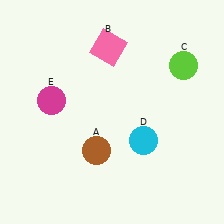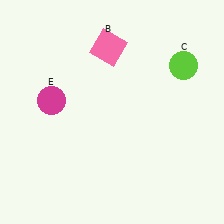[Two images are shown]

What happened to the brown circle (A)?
The brown circle (A) was removed in Image 2. It was in the bottom-left area of Image 1.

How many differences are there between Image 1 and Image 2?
There are 2 differences between the two images.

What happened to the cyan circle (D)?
The cyan circle (D) was removed in Image 2. It was in the bottom-right area of Image 1.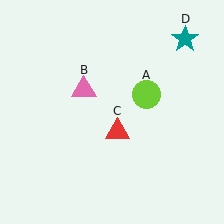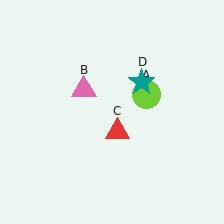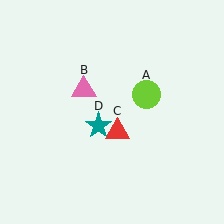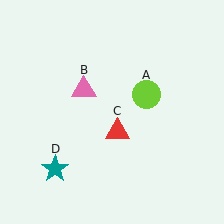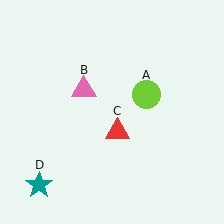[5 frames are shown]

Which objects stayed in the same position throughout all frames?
Lime circle (object A) and pink triangle (object B) and red triangle (object C) remained stationary.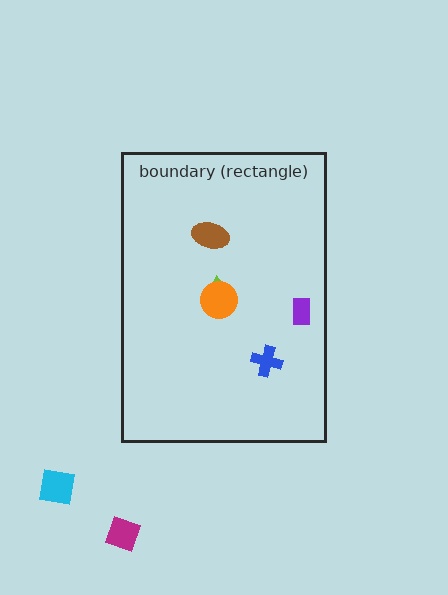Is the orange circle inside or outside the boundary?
Inside.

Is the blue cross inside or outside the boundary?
Inside.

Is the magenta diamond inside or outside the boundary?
Outside.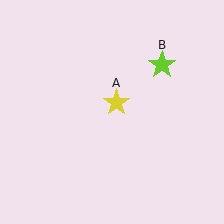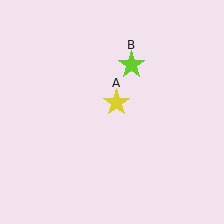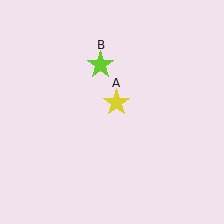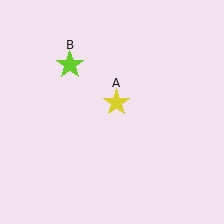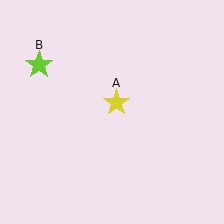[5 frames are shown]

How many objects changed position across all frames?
1 object changed position: lime star (object B).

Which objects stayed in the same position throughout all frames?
Yellow star (object A) remained stationary.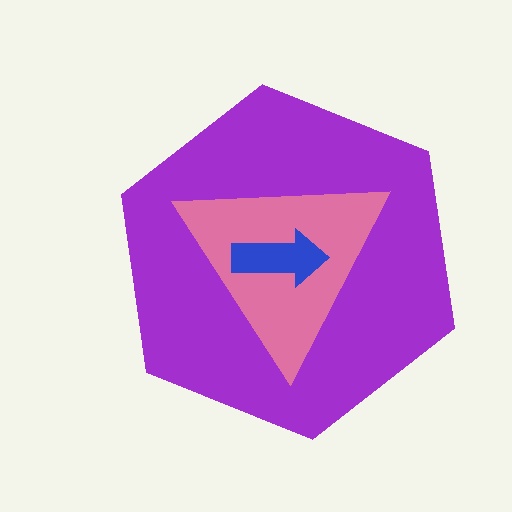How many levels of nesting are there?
3.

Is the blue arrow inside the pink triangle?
Yes.